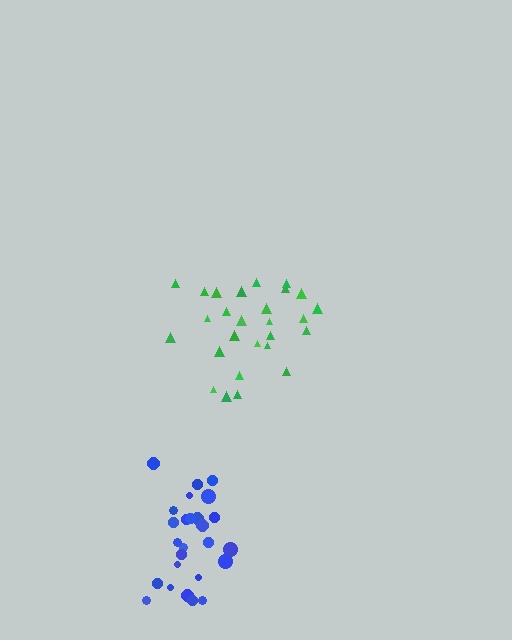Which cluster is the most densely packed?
Green.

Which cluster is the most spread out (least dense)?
Blue.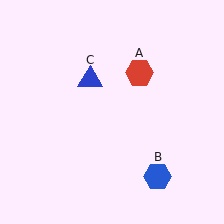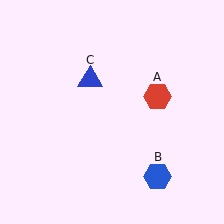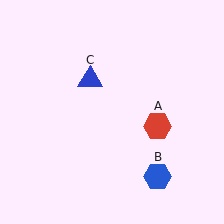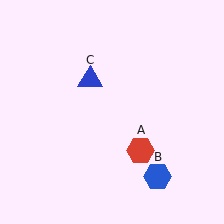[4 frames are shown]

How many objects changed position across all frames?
1 object changed position: red hexagon (object A).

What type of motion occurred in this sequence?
The red hexagon (object A) rotated clockwise around the center of the scene.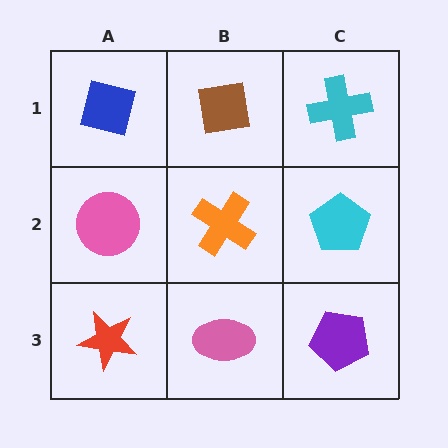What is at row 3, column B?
A pink ellipse.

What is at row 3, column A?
A red star.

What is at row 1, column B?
A brown square.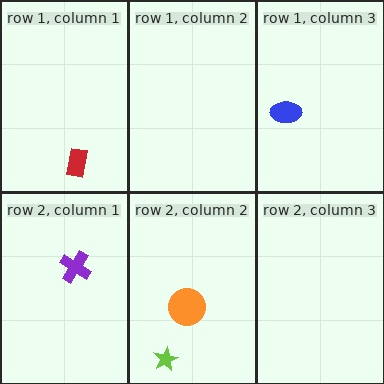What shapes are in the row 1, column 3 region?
The blue ellipse.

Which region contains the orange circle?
The row 2, column 2 region.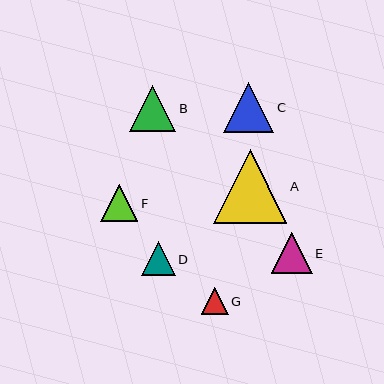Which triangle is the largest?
Triangle A is the largest with a size of approximately 73 pixels.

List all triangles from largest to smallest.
From largest to smallest: A, C, B, E, F, D, G.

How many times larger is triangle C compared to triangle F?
Triangle C is approximately 1.4 times the size of triangle F.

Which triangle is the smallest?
Triangle G is the smallest with a size of approximately 27 pixels.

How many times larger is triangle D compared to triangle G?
Triangle D is approximately 1.3 times the size of triangle G.